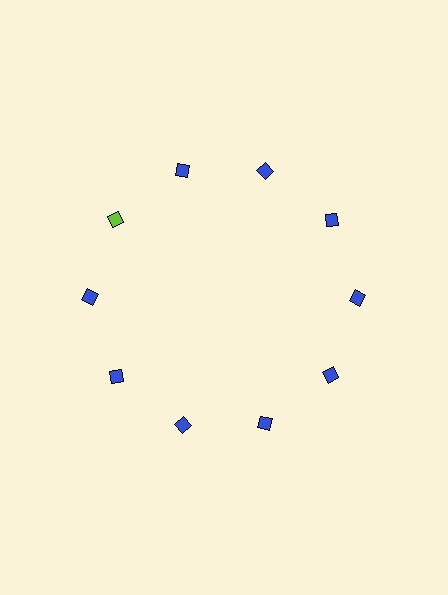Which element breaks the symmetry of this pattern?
The lime diamond at roughly the 10 o'clock position breaks the symmetry. All other shapes are blue diamonds.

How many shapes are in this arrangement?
There are 10 shapes arranged in a ring pattern.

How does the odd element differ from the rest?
It has a different color: lime instead of blue.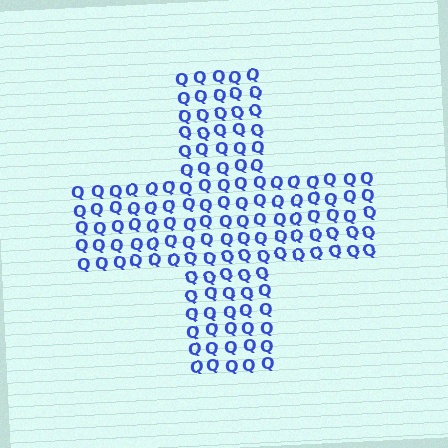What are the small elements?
The small elements are letter Q's.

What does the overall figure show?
The overall figure shows a cross.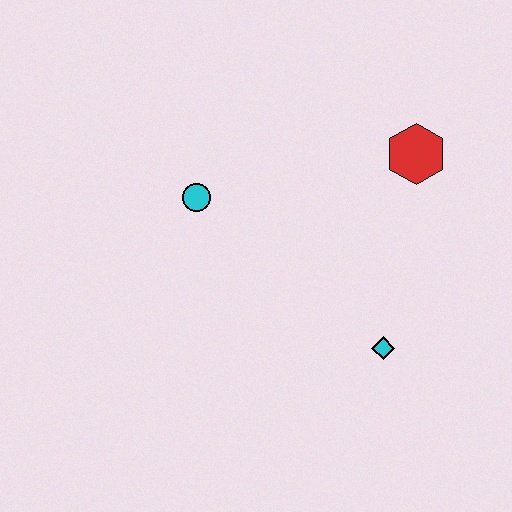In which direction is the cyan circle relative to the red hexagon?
The cyan circle is to the left of the red hexagon.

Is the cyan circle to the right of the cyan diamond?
No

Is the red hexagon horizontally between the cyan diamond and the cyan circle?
No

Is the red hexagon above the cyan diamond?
Yes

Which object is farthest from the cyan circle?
The cyan diamond is farthest from the cyan circle.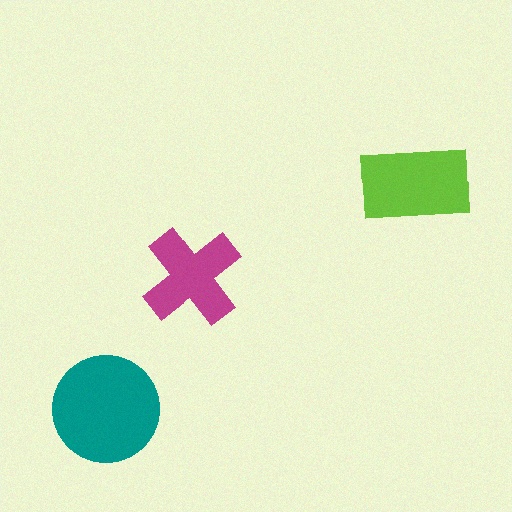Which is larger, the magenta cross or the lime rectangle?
The lime rectangle.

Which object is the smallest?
The magenta cross.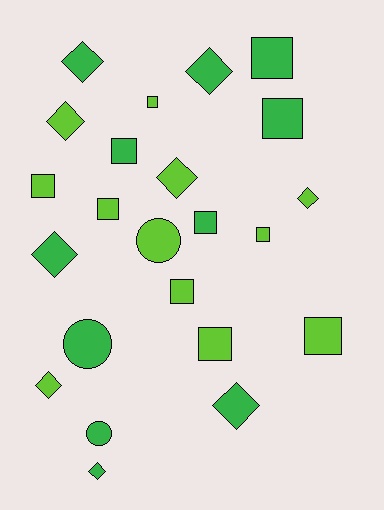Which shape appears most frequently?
Square, with 11 objects.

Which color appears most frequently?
Lime, with 12 objects.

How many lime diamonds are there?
There are 4 lime diamonds.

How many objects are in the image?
There are 23 objects.